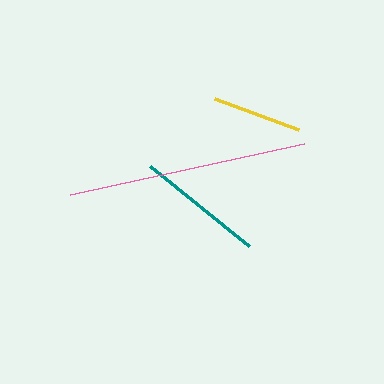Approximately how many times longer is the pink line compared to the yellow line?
The pink line is approximately 2.7 times the length of the yellow line.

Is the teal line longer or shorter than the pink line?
The pink line is longer than the teal line.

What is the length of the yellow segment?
The yellow segment is approximately 90 pixels long.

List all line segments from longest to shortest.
From longest to shortest: pink, teal, yellow.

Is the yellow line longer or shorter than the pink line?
The pink line is longer than the yellow line.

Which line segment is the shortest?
The yellow line is the shortest at approximately 90 pixels.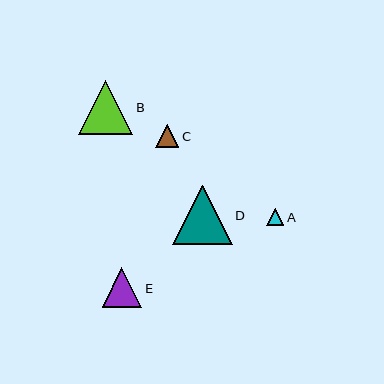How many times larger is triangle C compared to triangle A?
Triangle C is approximately 1.3 times the size of triangle A.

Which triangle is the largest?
Triangle D is the largest with a size of approximately 59 pixels.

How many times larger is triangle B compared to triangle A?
Triangle B is approximately 3.2 times the size of triangle A.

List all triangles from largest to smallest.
From largest to smallest: D, B, E, C, A.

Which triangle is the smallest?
Triangle A is the smallest with a size of approximately 17 pixels.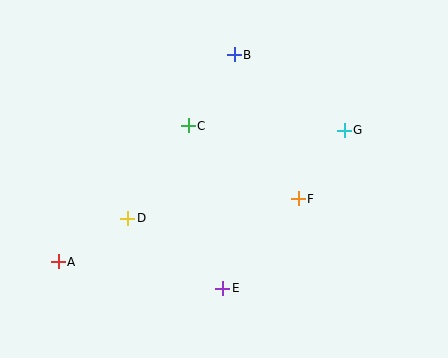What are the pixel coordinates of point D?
Point D is at (128, 218).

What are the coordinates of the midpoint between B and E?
The midpoint between B and E is at (229, 171).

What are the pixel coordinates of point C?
Point C is at (188, 126).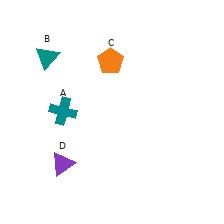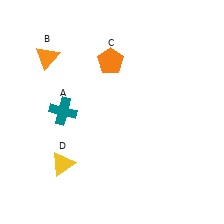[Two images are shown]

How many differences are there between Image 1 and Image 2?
There are 2 differences between the two images.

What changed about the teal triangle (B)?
In Image 1, B is teal. In Image 2, it changed to orange.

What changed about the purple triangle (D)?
In Image 1, D is purple. In Image 2, it changed to yellow.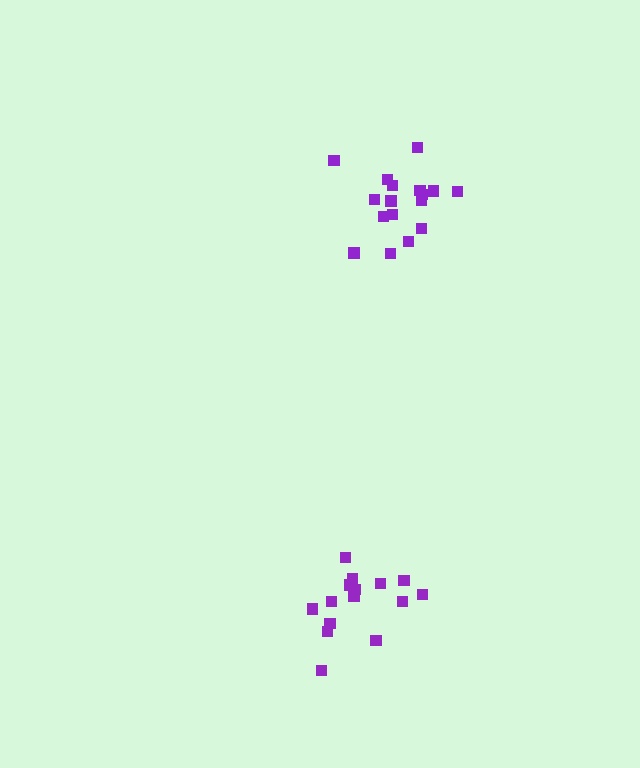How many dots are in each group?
Group 1: 15 dots, Group 2: 17 dots (32 total).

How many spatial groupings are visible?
There are 2 spatial groupings.